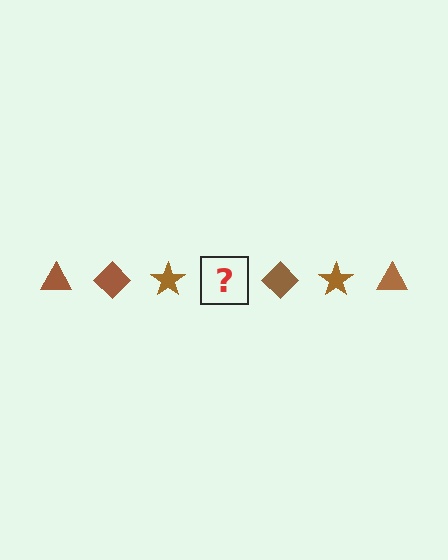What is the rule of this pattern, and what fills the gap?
The rule is that the pattern cycles through triangle, diamond, star shapes in brown. The gap should be filled with a brown triangle.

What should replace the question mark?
The question mark should be replaced with a brown triangle.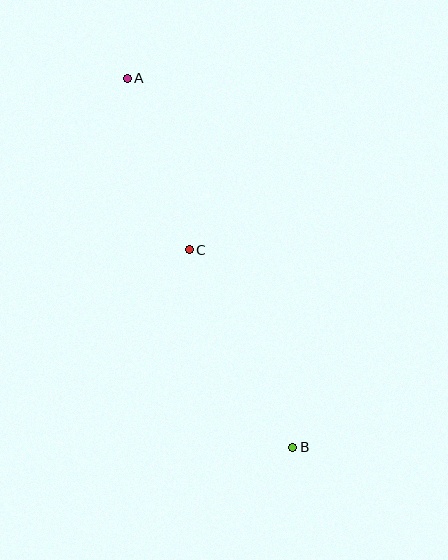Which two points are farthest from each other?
Points A and B are farthest from each other.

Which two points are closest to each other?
Points A and C are closest to each other.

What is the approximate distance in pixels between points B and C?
The distance between B and C is approximately 223 pixels.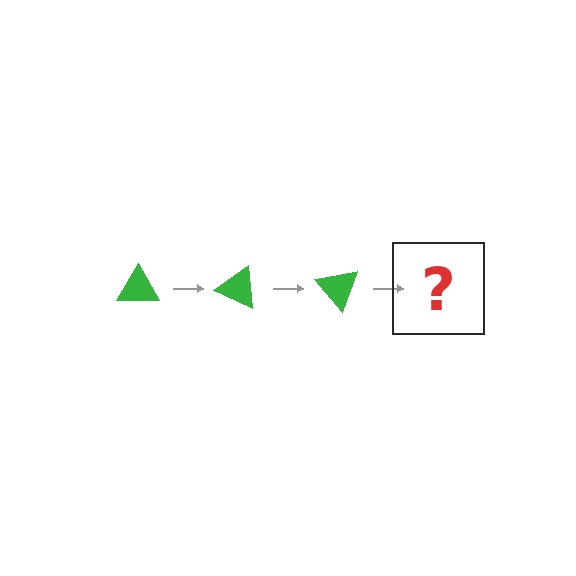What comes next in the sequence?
The next element should be a green triangle rotated 75 degrees.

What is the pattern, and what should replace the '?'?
The pattern is that the triangle rotates 25 degrees each step. The '?' should be a green triangle rotated 75 degrees.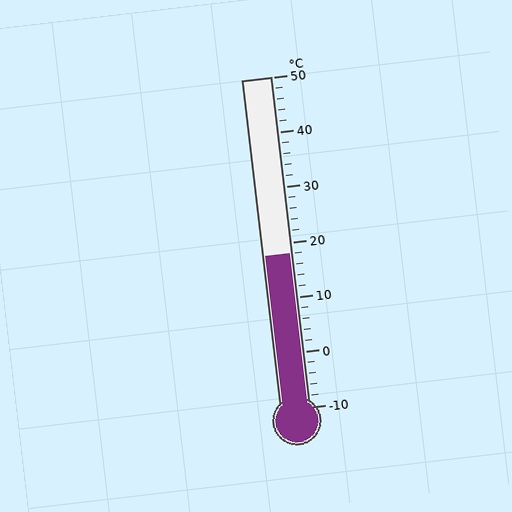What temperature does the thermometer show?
The thermometer shows approximately 18°C.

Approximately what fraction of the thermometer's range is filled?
The thermometer is filled to approximately 45% of its range.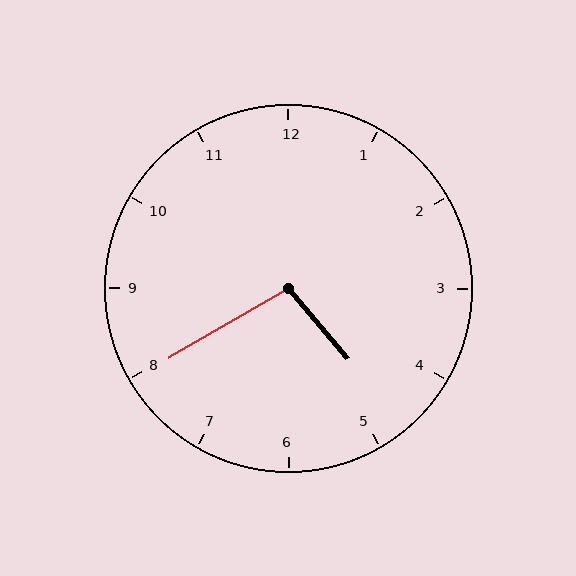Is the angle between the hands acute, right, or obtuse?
It is obtuse.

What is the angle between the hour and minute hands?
Approximately 100 degrees.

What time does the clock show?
4:40.